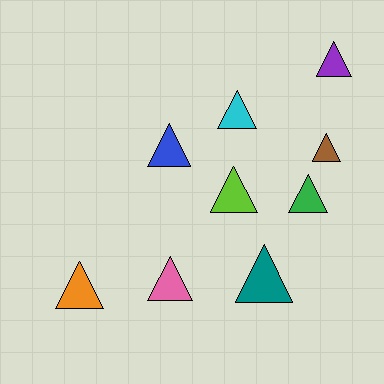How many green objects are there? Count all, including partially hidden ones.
There is 1 green object.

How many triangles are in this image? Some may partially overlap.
There are 9 triangles.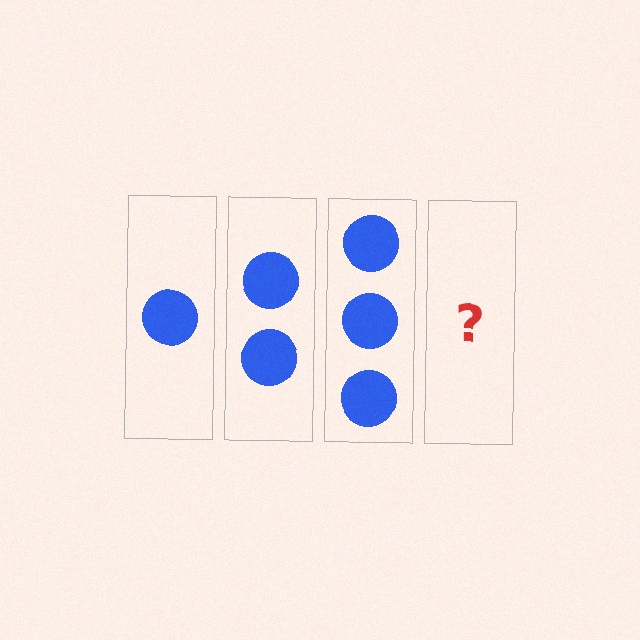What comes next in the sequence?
The next element should be 4 circles.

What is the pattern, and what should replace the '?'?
The pattern is that each step adds one more circle. The '?' should be 4 circles.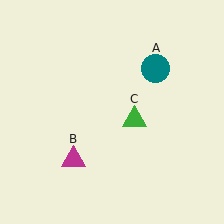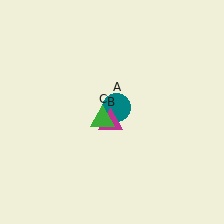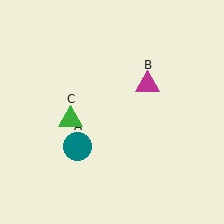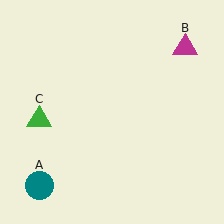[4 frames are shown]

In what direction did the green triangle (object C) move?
The green triangle (object C) moved left.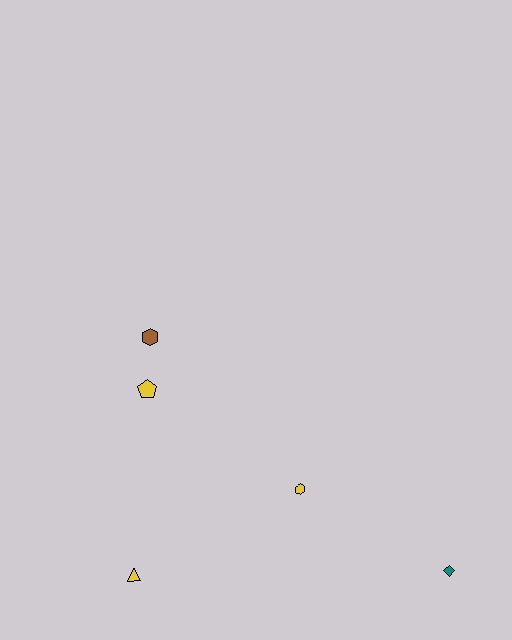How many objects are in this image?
There are 5 objects.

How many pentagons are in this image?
There is 1 pentagon.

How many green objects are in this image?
There are no green objects.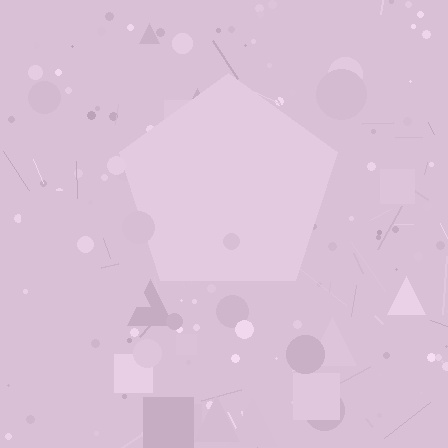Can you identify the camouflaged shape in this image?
The camouflaged shape is a pentagon.